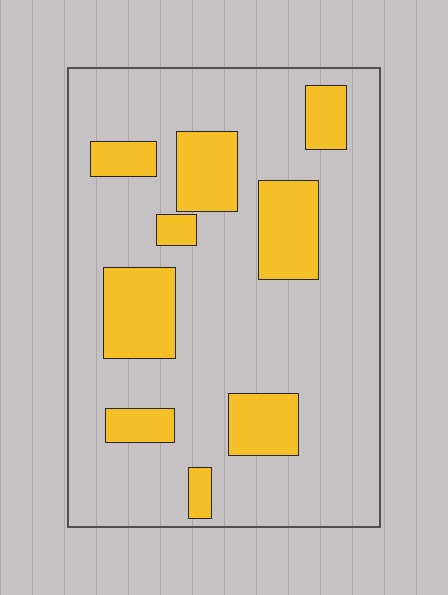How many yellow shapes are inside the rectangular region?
9.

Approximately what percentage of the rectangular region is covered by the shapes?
Approximately 20%.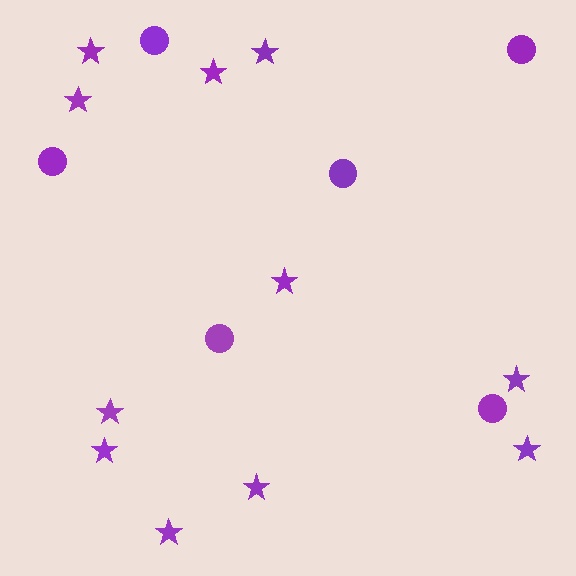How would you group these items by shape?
There are 2 groups: one group of stars (11) and one group of circles (6).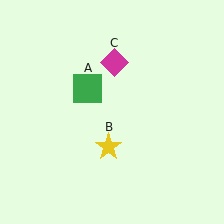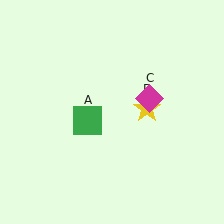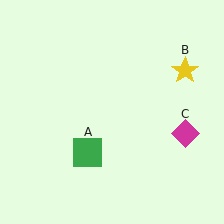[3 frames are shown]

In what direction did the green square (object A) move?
The green square (object A) moved down.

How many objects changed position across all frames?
3 objects changed position: green square (object A), yellow star (object B), magenta diamond (object C).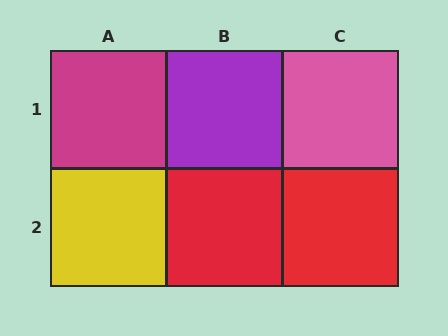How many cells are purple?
1 cell is purple.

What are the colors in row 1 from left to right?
Magenta, purple, pink.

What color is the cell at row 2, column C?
Red.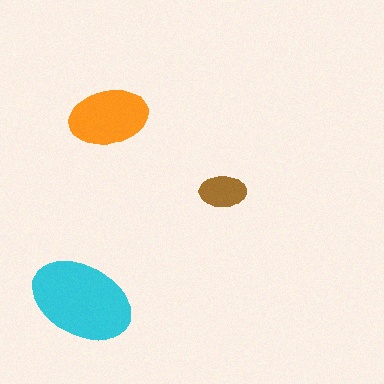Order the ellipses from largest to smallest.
the cyan one, the orange one, the brown one.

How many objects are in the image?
There are 3 objects in the image.